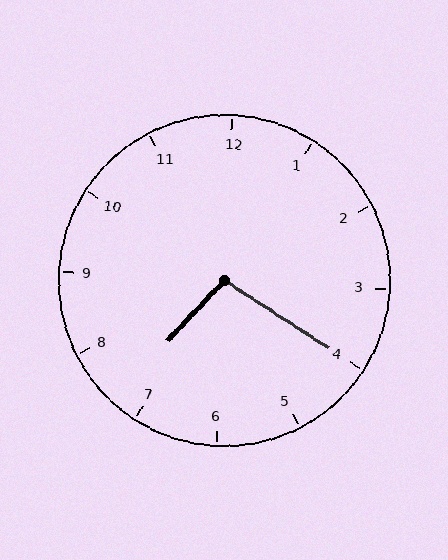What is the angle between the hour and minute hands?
Approximately 100 degrees.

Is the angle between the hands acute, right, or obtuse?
It is obtuse.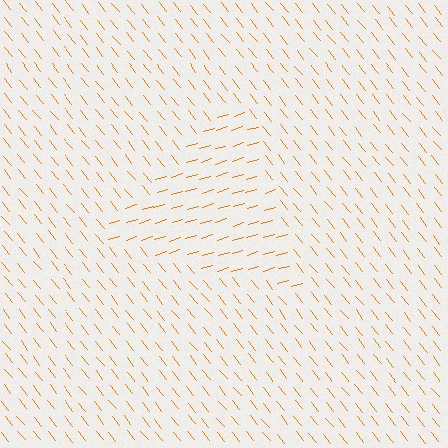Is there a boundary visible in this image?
Yes, there is a texture boundary formed by a change in line orientation.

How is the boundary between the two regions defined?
The boundary is defined purely by a change in line orientation (approximately 68 degrees difference). All lines are the same color and thickness.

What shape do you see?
I see a triangle.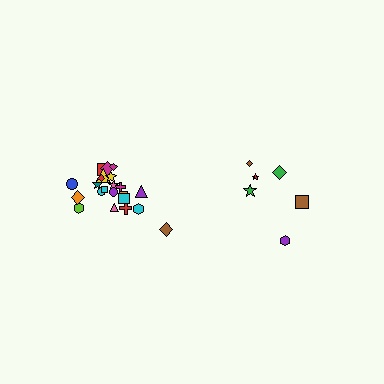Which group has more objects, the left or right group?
The left group.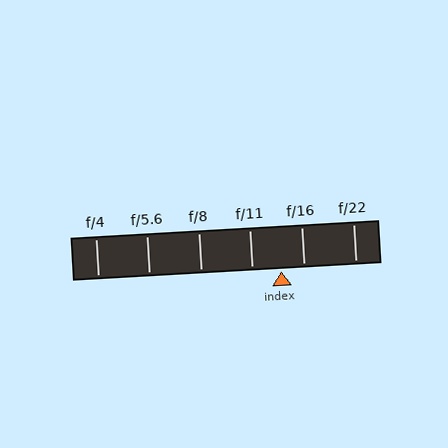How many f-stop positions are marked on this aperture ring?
There are 6 f-stop positions marked.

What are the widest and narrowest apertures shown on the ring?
The widest aperture shown is f/4 and the narrowest is f/22.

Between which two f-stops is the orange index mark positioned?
The index mark is between f/11 and f/16.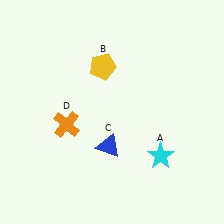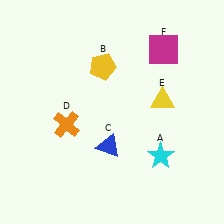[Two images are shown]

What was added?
A yellow triangle (E), a magenta square (F) were added in Image 2.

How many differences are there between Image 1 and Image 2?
There are 2 differences between the two images.